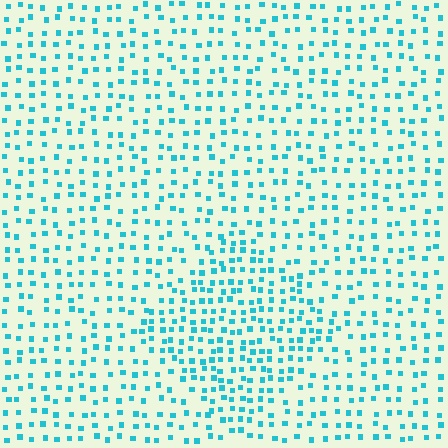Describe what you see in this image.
The image contains small cyan elements arranged at two different densities. A diamond-shaped region is visible where the elements are more densely packed than the surrounding area.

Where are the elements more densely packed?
The elements are more densely packed inside the diamond boundary.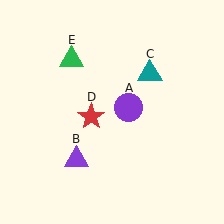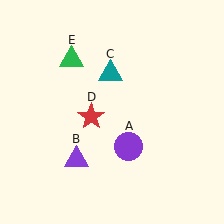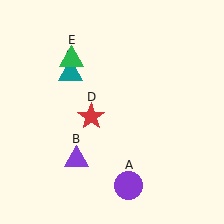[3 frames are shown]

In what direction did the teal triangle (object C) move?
The teal triangle (object C) moved left.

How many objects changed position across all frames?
2 objects changed position: purple circle (object A), teal triangle (object C).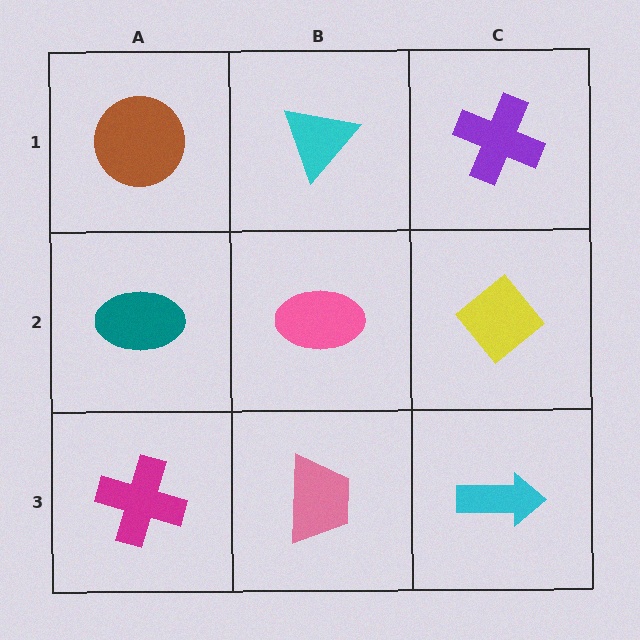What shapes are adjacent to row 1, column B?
A pink ellipse (row 2, column B), a brown circle (row 1, column A), a purple cross (row 1, column C).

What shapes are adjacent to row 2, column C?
A purple cross (row 1, column C), a cyan arrow (row 3, column C), a pink ellipse (row 2, column B).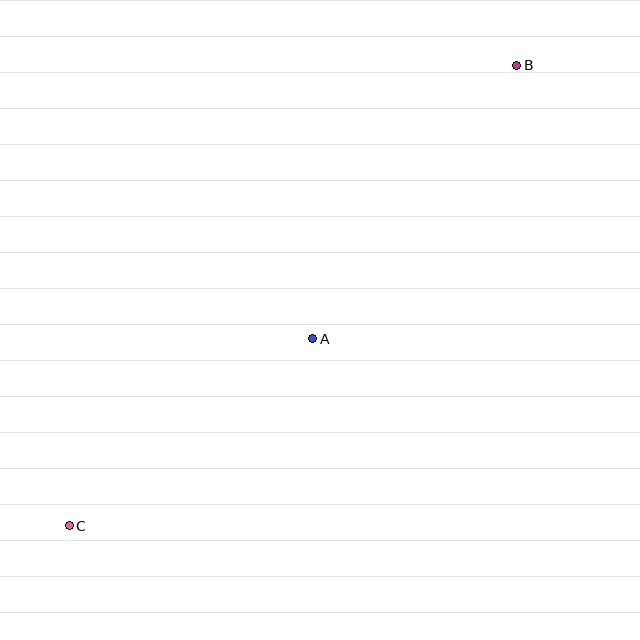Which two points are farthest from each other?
Points B and C are farthest from each other.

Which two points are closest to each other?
Points A and C are closest to each other.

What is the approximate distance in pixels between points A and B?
The distance between A and B is approximately 341 pixels.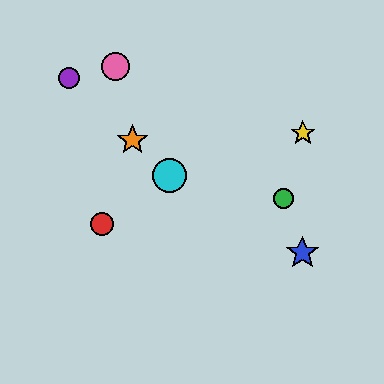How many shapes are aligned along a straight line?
3 shapes (the purple circle, the orange star, the cyan circle) are aligned along a straight line.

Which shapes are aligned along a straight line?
The purple circle, the orange star, the cyan circle are aligned along a straight line.